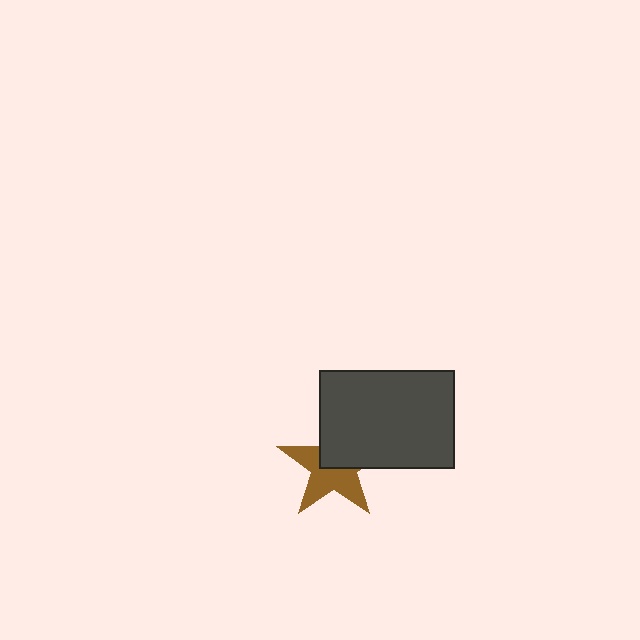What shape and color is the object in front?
The object in front is a dark gray rectangle.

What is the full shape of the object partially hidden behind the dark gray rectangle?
The partially hidden object is a brown star.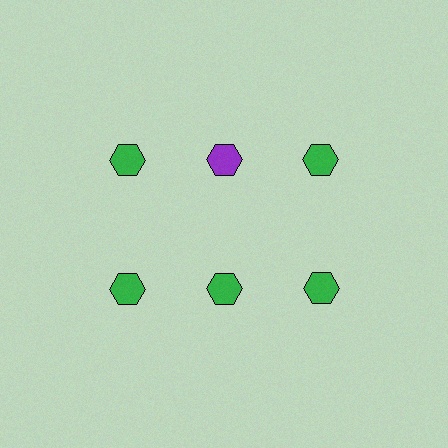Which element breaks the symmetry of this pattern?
The purple hexagon in the top row, second from left column breaks the symmetry. All other shapes are green hexagons.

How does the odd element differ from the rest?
It has a different color: purple instead of green.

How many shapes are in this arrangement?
There are 6 shapes arranged in a grid pattern.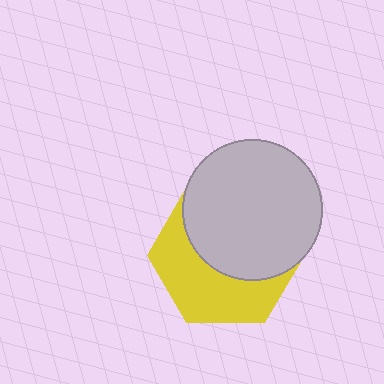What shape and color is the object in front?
The object in front is a light gray circle.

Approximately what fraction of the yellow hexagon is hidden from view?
Roughly 54% of the yellow hexagon is hidden behind the light gray circle.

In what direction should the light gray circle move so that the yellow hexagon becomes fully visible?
The light gray circle should move up. That is the shortest direction to clear the overlap and leave the yellow hexagon fully visible.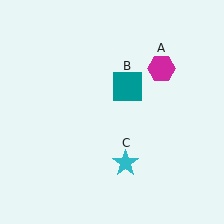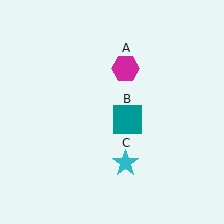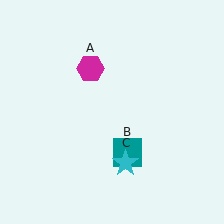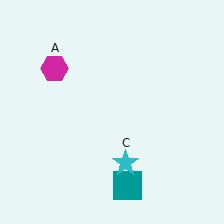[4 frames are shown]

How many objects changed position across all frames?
2 objects changed position: magenta hexagon (object A), teal square (object B).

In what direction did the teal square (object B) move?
The teal square (object B) moved down.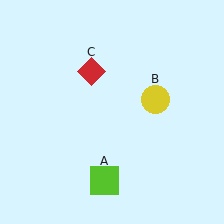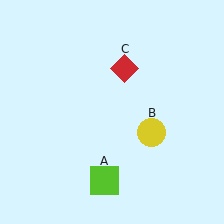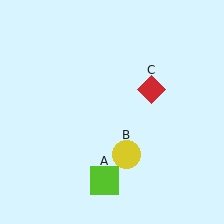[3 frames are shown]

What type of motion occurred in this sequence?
The yellow circle (object B), red diamond (object C) rotated clockwise around the center of the scene.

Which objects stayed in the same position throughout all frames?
Lime square (object A) remained stationary.